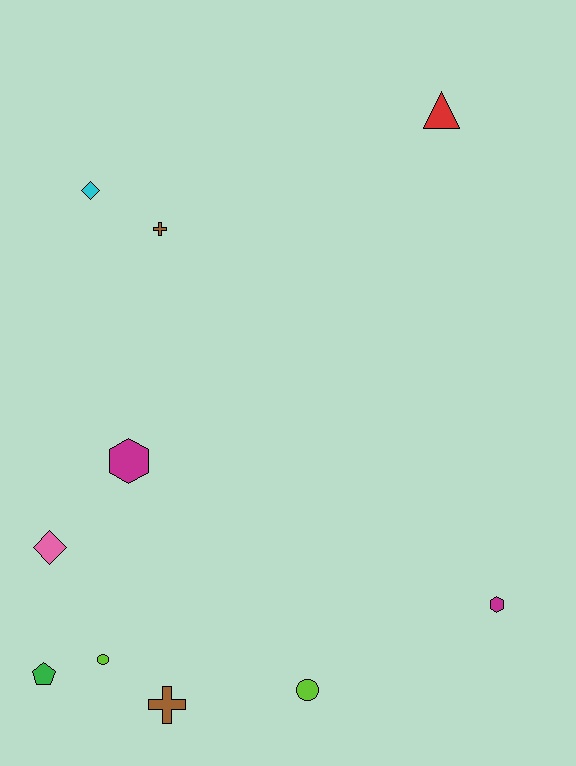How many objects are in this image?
There are 10 objects.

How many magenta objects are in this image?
There are 2 magenta objects.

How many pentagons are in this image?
There is 1 pentagon.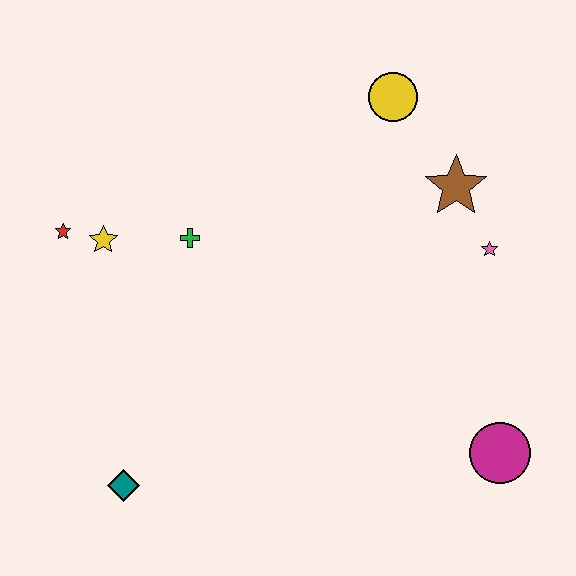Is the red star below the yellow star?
No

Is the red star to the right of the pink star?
No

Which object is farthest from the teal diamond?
The yellow circle is farthest from the teal diamond.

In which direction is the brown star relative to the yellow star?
The brown star is to the right of the yellow star.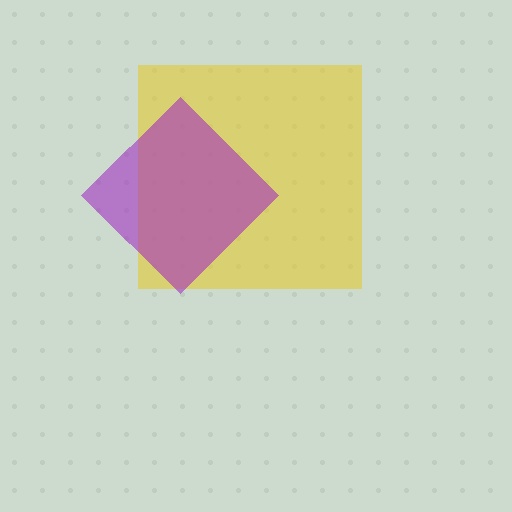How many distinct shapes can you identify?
There are 2 distinct shapes: a yellow square, a purple diamond.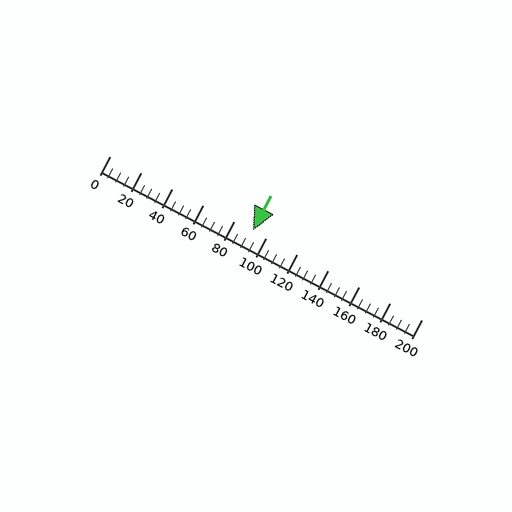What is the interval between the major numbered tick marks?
The major tick marks are spaced 20 units apart.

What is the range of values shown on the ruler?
The ruler shows values from 0 to 200.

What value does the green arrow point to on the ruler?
The green arrow points to approximately 92.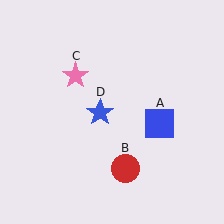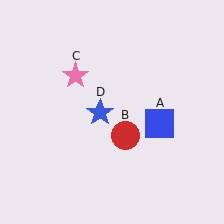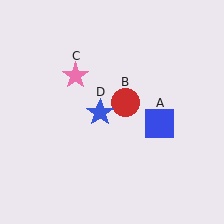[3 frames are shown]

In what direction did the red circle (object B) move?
The red circle (object B) moved up.